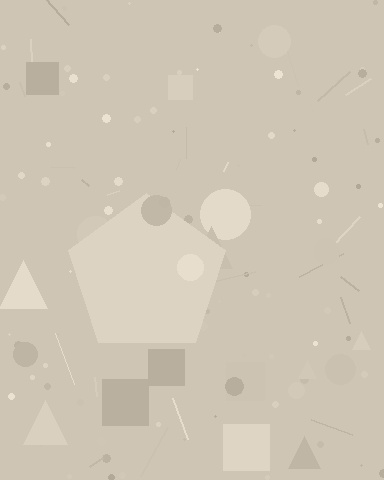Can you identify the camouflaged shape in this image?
The camouflaged shape is a pentagon.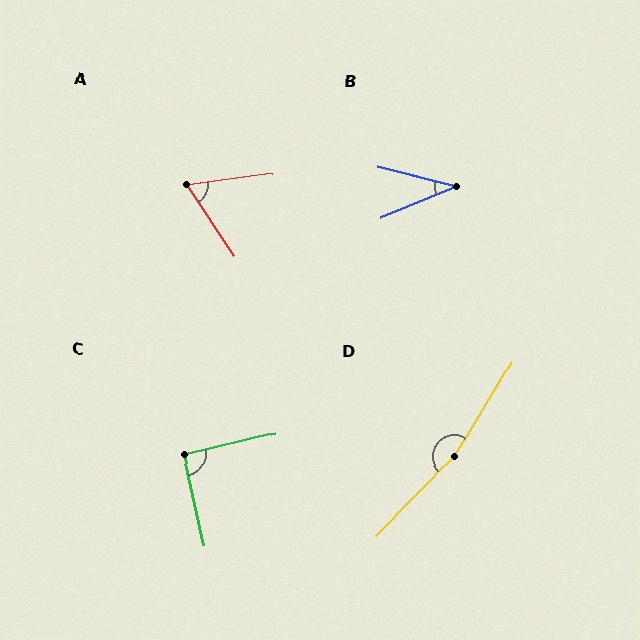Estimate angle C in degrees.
Approximately 91 degrees.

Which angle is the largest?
D, at approximately 167 degrees.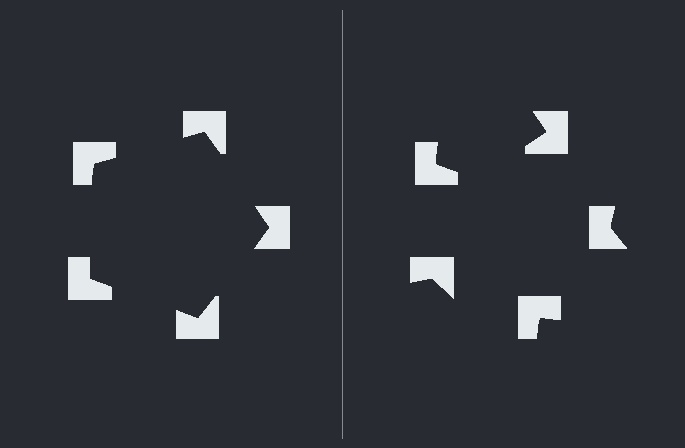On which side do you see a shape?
An illusory pentagon appears on the left side. On the right side the wedge cuts are rotated, so no coherent shape forms.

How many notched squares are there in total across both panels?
10 — 5 on each side.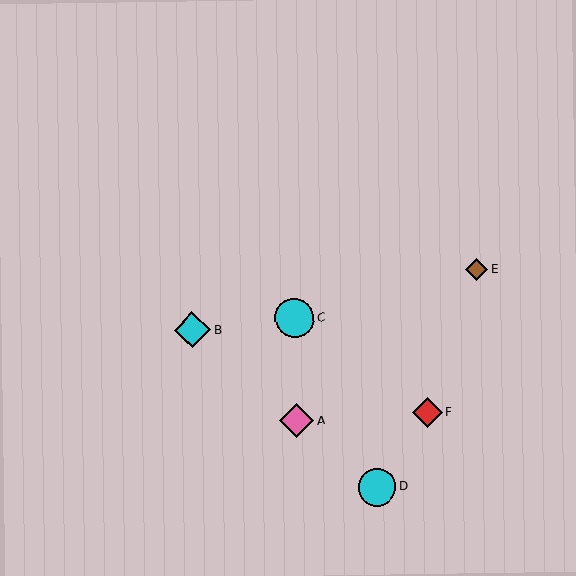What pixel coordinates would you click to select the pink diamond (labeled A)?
Click at (297, 421) to select the pink diamond A.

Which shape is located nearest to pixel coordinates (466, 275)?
The brown diamond (labeled E) at (477, 270) is nearest to that location.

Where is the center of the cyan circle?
The center of the cyan circle is at (295, 318).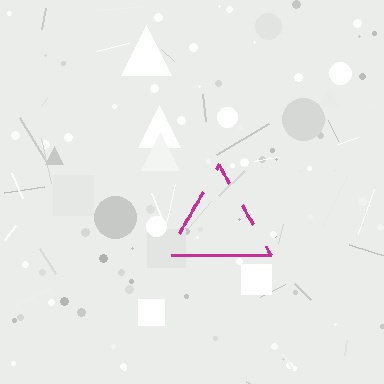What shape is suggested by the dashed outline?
The dashed outline suggests a triangle.